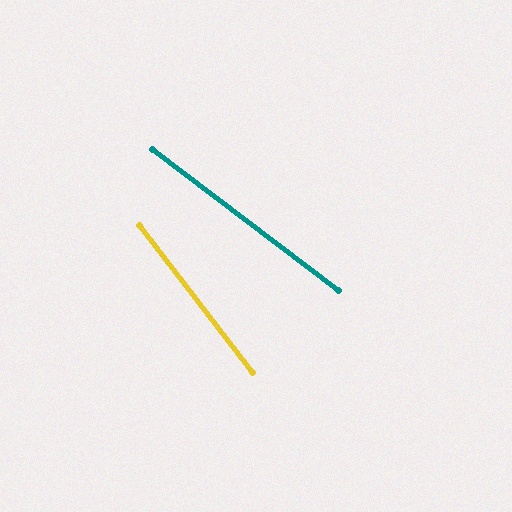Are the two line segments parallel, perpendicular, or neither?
Neither parallel nor perpendicular — they differ by about 15°.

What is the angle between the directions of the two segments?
Approximately 15 degrees.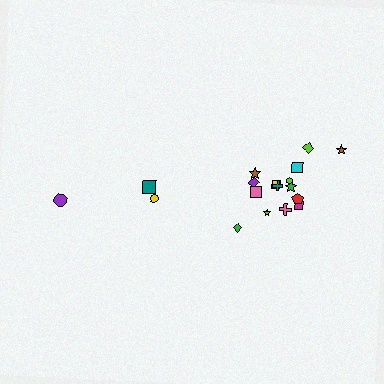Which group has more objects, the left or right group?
The right group.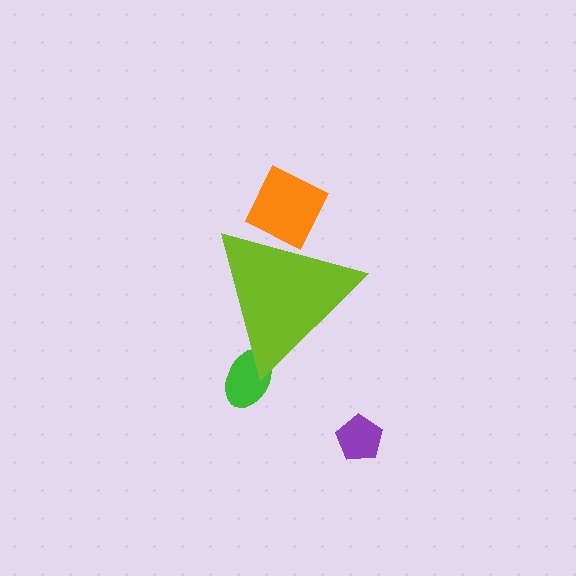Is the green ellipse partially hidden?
Yes, the green ellipse is partially hidden behind the lime triangle.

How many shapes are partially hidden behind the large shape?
2 shapes are partially hidden.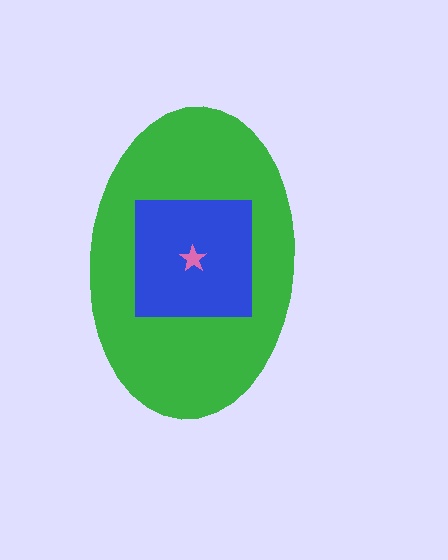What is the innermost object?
The pink star.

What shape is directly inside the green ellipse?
The blue square.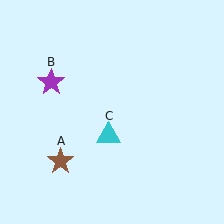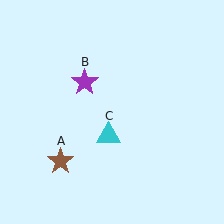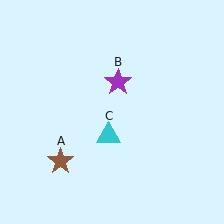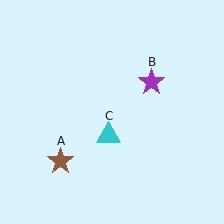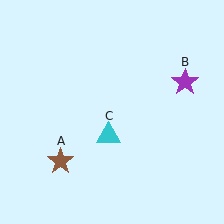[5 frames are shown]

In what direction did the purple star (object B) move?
The purple star (object B) moved right.